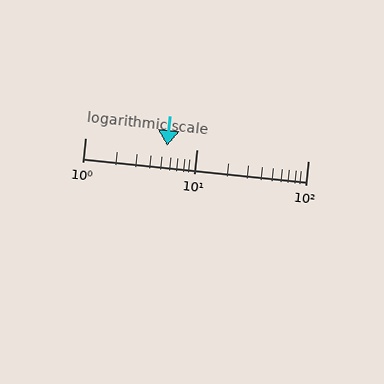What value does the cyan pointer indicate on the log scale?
The pointer indicates approximately 5.5.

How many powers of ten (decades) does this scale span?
The scale spans 2 decades, from 1 to 100.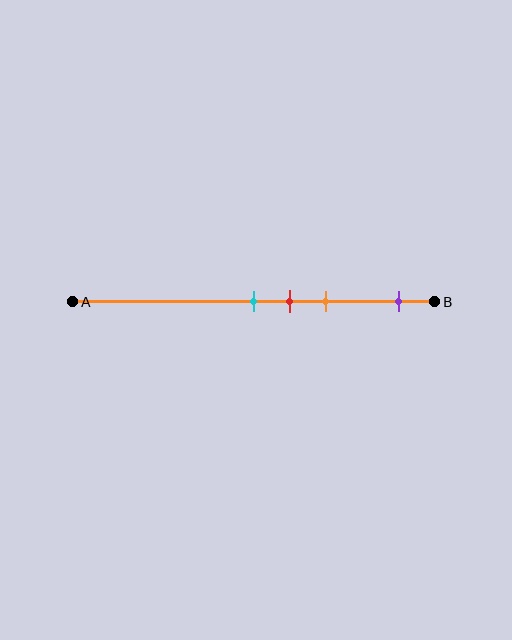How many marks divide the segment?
There are 4 marks dividing the segment.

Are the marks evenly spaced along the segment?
No, the marks are not evenly spaced.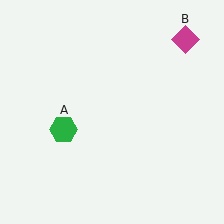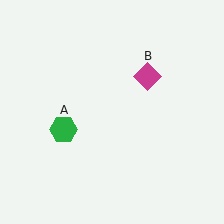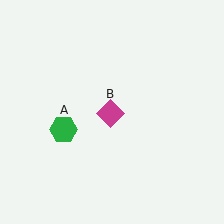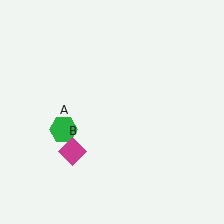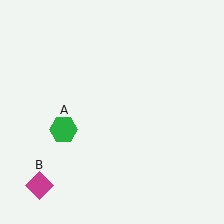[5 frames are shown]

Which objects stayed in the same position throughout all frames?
Green hexagon (object A) remained stationary.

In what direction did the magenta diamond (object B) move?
The magenta diamond (object B) moved down and to the left.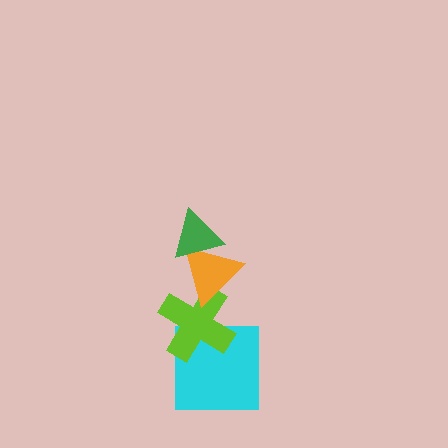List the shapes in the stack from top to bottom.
From top to bottom: the green triangle, the orange triangle, the lime cross, the cyan square.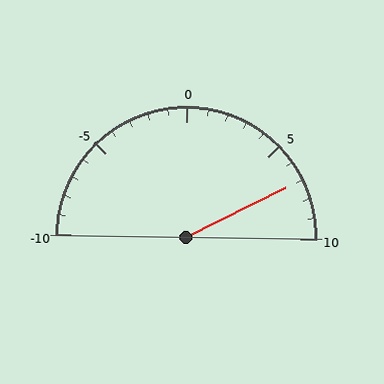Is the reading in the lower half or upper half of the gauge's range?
The reading is in the upper half of the range (-10 to 10).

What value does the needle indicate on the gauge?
The needle indicates approximately 7.